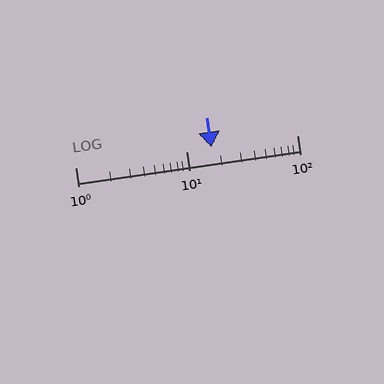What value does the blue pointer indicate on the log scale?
The pointer indicates approximately 17.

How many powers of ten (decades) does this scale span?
The scale spans 2 decades, from 1 to 100.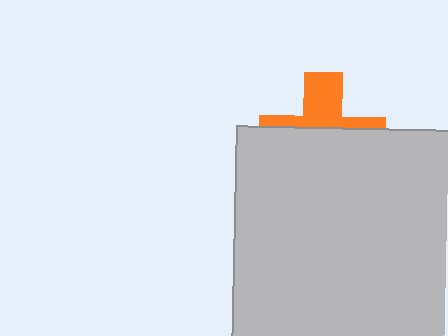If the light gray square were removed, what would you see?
You would see the complete orange cross.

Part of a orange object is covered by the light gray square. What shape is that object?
It is a cross.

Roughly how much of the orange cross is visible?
A small part of it is visible (roughly 38%).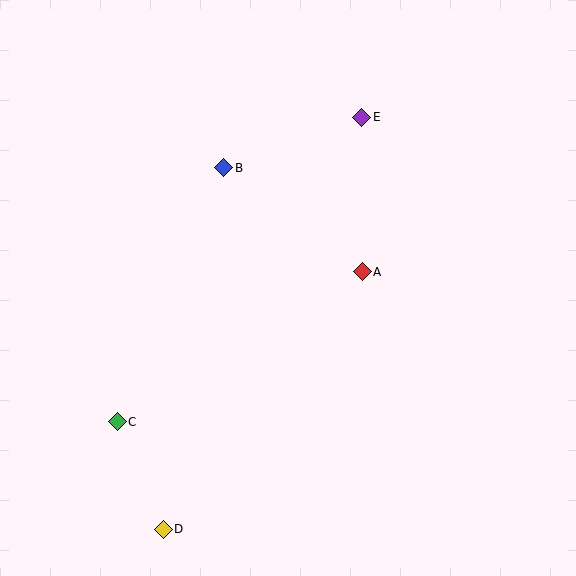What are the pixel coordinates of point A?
Point A is at (362, 272).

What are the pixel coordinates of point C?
Point C is at (117, 422).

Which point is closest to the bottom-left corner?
Point D is closest to the bottom-left corner.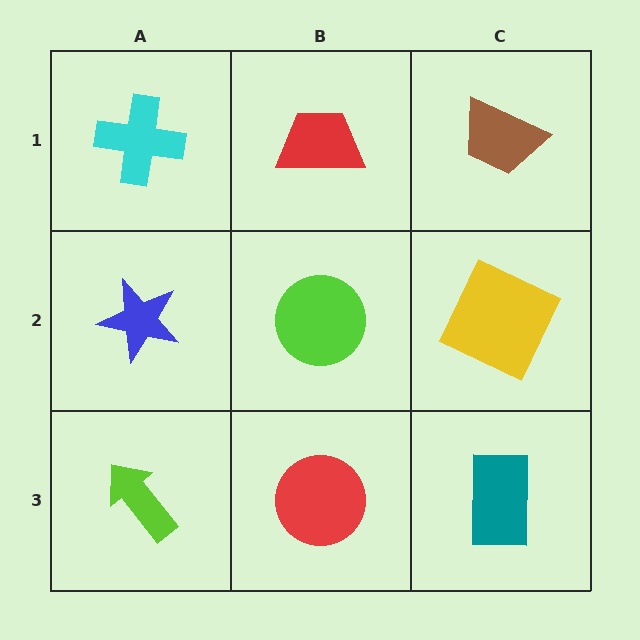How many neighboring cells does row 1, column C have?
2.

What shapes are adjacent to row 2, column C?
A brown trapezoid (row 1, column C), a teal rectangle (row 3, column C), a lime circle (row 2, column B).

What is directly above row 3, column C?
A yellow square.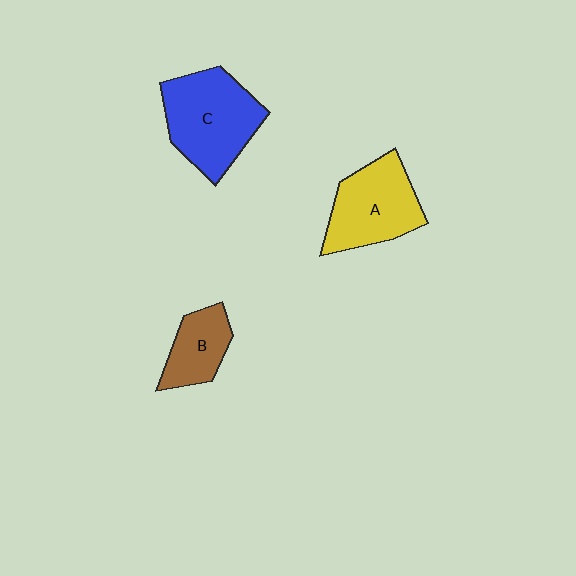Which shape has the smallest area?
Shape B (brown).